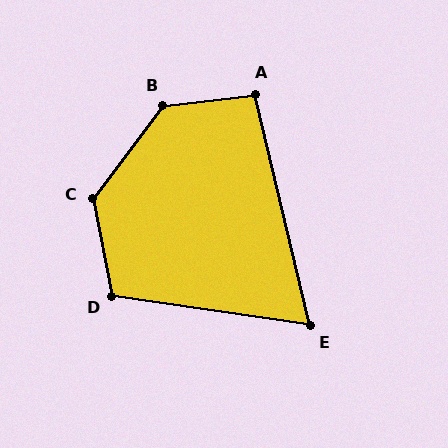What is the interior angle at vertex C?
Approximately 132 degrees (obtuse).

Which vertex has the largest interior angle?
B, at approximately 134 degrees.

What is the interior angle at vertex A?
Approximately 96 degrees (obtuse).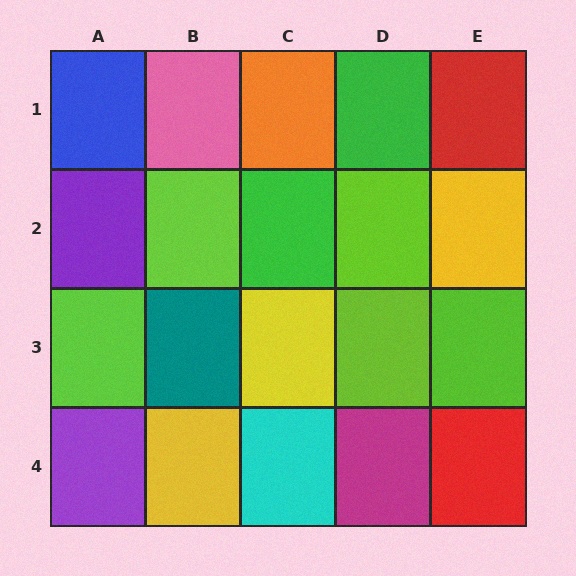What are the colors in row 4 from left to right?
Purple, yellow, cyan, magenta, red.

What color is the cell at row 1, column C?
Orange.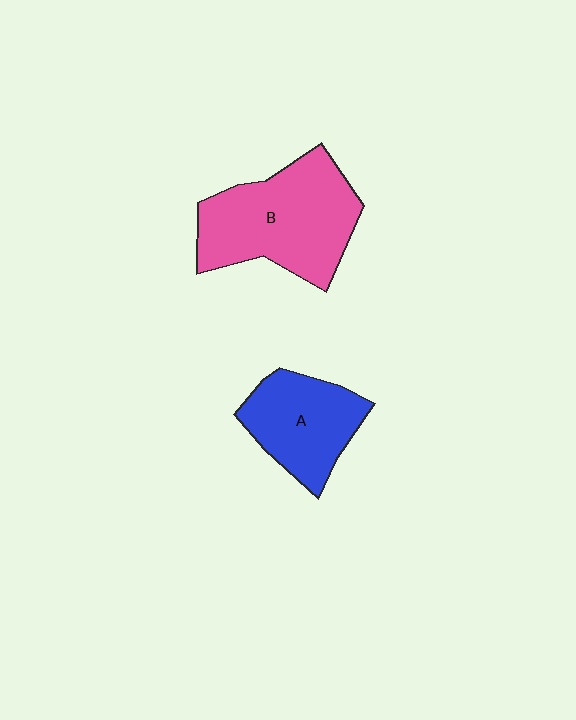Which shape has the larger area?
Shape B (pink).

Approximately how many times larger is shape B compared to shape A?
Approximately 1.5 times.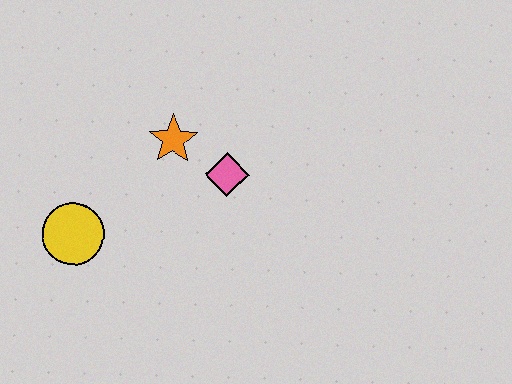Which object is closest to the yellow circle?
The orange star is closest to the yellow circle.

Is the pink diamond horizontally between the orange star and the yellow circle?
No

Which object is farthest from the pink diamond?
The yellow circle is farthest from the pink diamond.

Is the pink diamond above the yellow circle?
Yes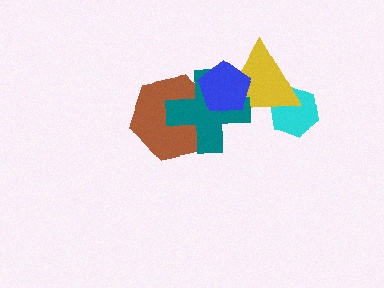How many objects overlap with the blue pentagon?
3 objects overlap with the blue pentagon.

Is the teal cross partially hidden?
Yes, it is partially covered by another shape.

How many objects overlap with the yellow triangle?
3 objects overlap with the yellow triangle.